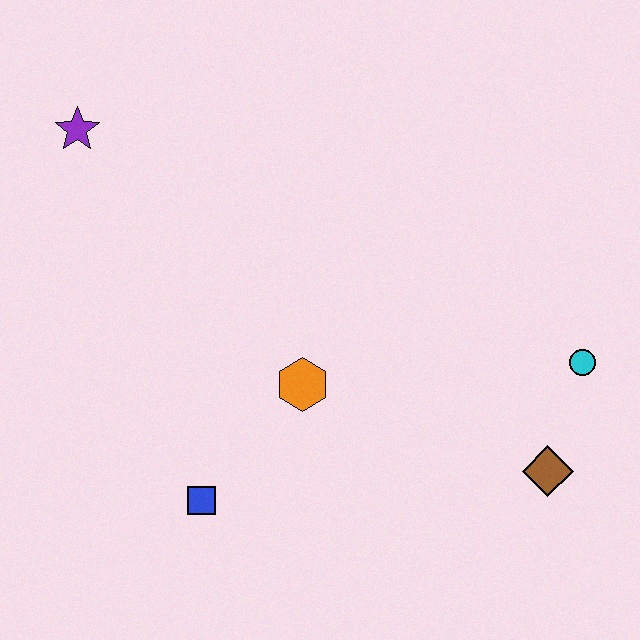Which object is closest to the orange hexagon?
The blue square is closest to the orange hexagon.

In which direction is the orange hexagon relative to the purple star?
The orange hexagon is below the purple star.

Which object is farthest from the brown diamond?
The purple star is farthest from the brown diamond.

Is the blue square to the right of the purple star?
Yes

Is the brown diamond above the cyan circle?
No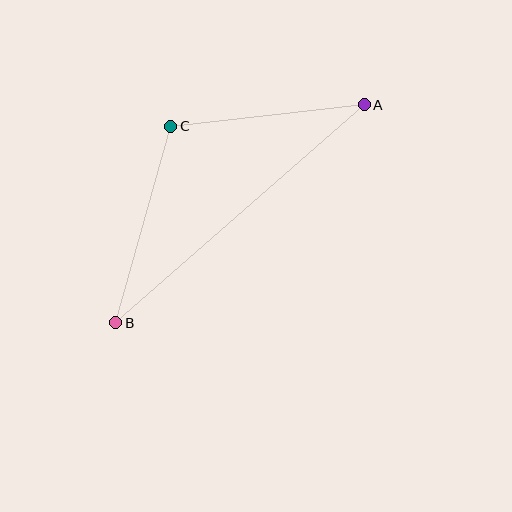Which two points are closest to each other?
Points A and C are closest to each other.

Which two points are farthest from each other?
Points A and B are farthest from each other.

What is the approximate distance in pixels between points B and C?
The distance between B and C is approximately 204 pixels.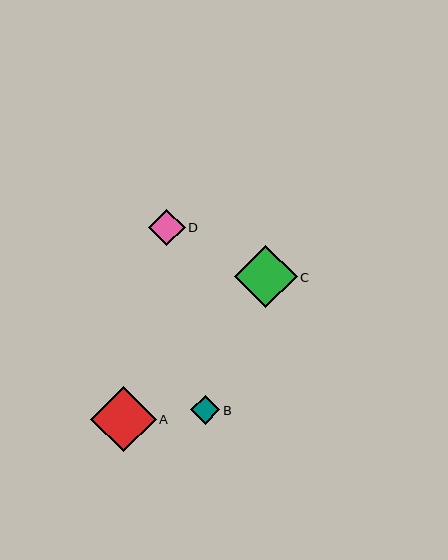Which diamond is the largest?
Diamond A is the largest with a size of approximately 65 pixels.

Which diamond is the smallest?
Diamond B is the smallest with a size of approximately 29 pixels.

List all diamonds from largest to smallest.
From largest to smallest: A, C, D, B.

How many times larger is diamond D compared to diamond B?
Diamond D is approximately 1.3 times the size of diamond B.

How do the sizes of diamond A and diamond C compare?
Diamond A and diamond C are approximately the same size.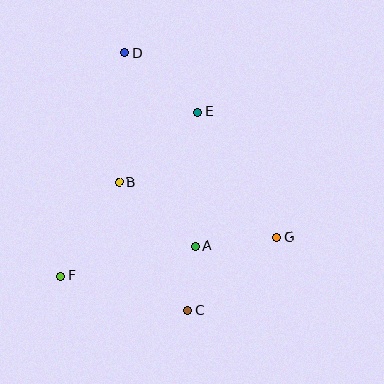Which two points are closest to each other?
Points A and C are closest to each other.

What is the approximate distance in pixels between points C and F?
The distance between C and F is approximately 131 pixels.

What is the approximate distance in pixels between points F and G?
The distance between F and G is approximately 219 pixels.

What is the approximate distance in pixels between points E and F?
The distance between E and F is approximately 214 pixels.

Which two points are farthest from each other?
Points C and D are farthest from each other.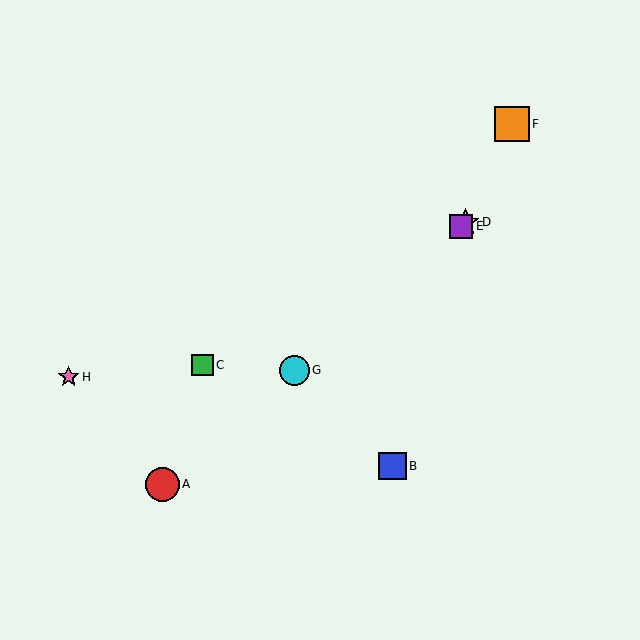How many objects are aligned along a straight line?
4 objects (A, D, E, G) are aligned along a straight line.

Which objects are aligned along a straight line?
Objects A, D, E, G are aligned along a straight line.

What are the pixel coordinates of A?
Object A is at (162, 484).